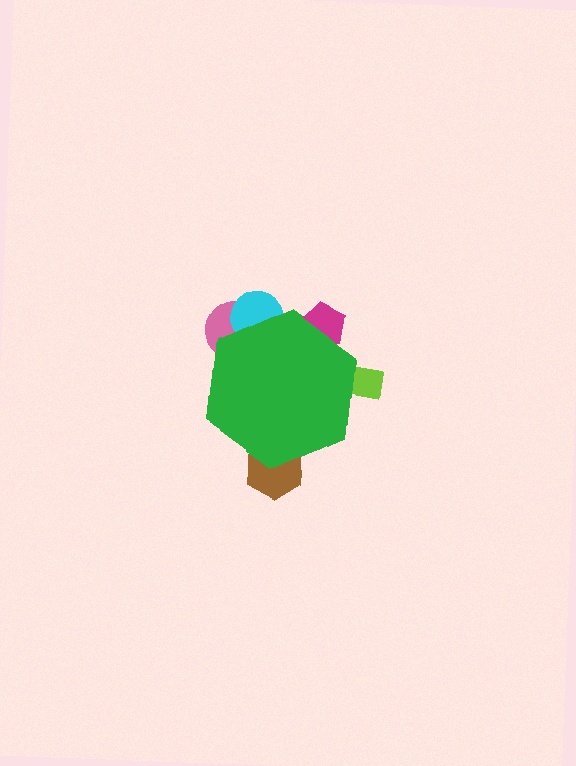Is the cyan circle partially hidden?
Yes, the cyan circle is partially hidden behind the green hexagon.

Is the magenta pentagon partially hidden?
Yes, the magenta pentagon is partially hidden behind the green hexagon.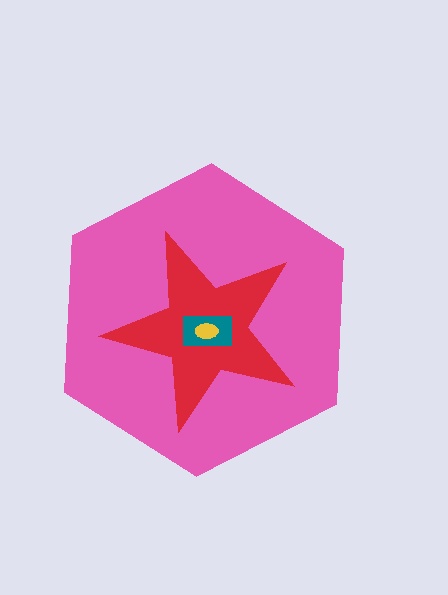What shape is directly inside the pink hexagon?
The red star.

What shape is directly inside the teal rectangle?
The yellow ellipse.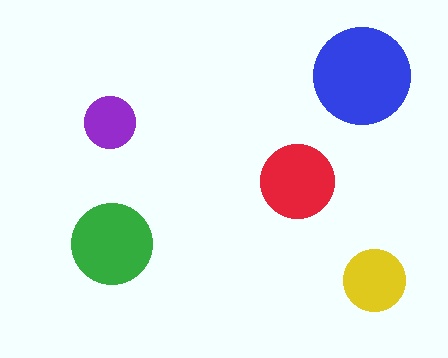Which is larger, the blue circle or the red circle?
The blue one.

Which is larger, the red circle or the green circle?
The green one.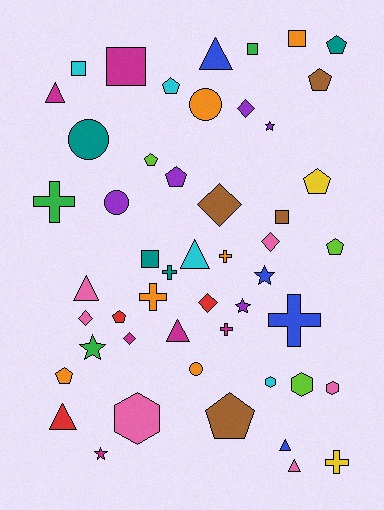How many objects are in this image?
There are 50 objects.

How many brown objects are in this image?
There are 4 brown objects.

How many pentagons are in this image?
There are 10 pentagons.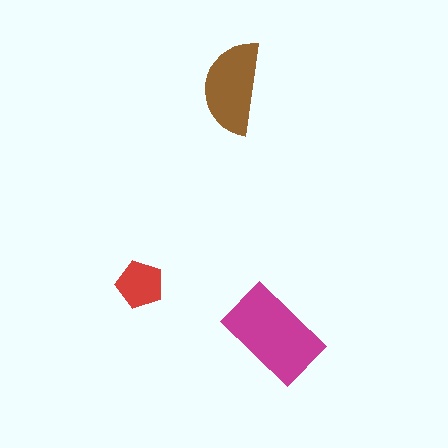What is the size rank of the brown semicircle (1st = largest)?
2nd.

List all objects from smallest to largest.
The red pentagon, the brown semicircle, the magenta rectangle.